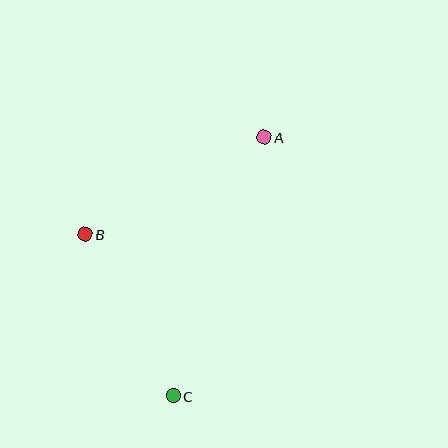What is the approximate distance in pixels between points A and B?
The distance between A and B is approximately 204 pixels.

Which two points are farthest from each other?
Points A and C are farthest from each other.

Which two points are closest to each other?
Points B and C are closest to each other.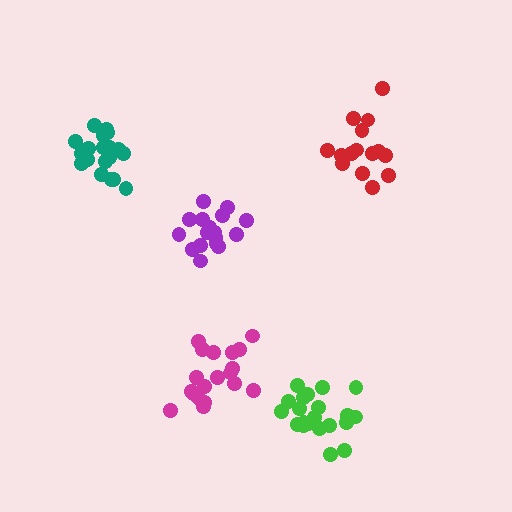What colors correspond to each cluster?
The clusters are colored: magenta, red, green, teal, purple.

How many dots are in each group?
Group 1: 21 dots, Group 2: 15 dots, Group 3: 21 dots, Group 4: 20 dots, Group 5: 19 dots (96 total).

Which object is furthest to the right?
The red cluster is rightmost.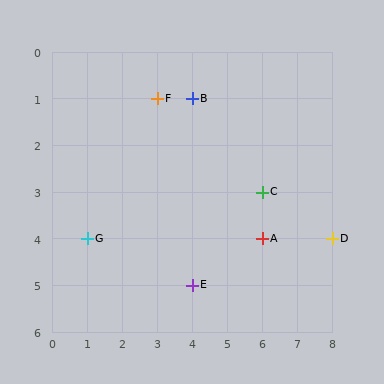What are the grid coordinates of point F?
Point F is at grid coordinates (3, 1).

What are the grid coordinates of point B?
Point B is at grid coordinates (4, 1).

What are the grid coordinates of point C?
Point C is at grid coordinates (6, 3).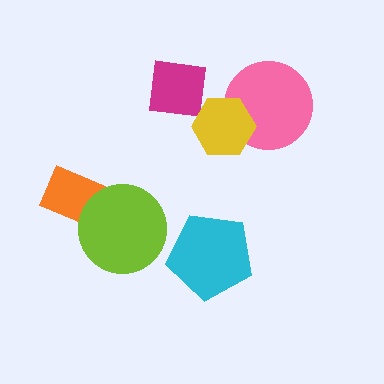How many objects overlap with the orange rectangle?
1 object overlaps with the orange rectangle.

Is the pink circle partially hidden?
Yes, it is partially covered by another shape.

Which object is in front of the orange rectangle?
The lime circle is in front of the orange rectangle.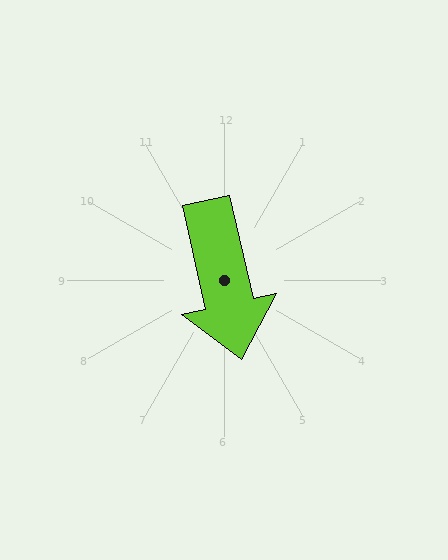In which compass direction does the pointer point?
South.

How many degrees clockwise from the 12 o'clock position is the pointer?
Approximately 167 degrees.